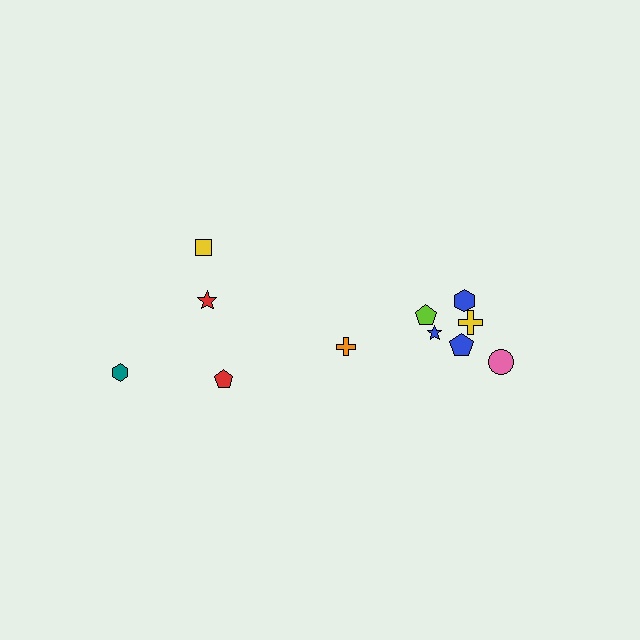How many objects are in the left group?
There are 4 objects.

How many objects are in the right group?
There are 7 objects.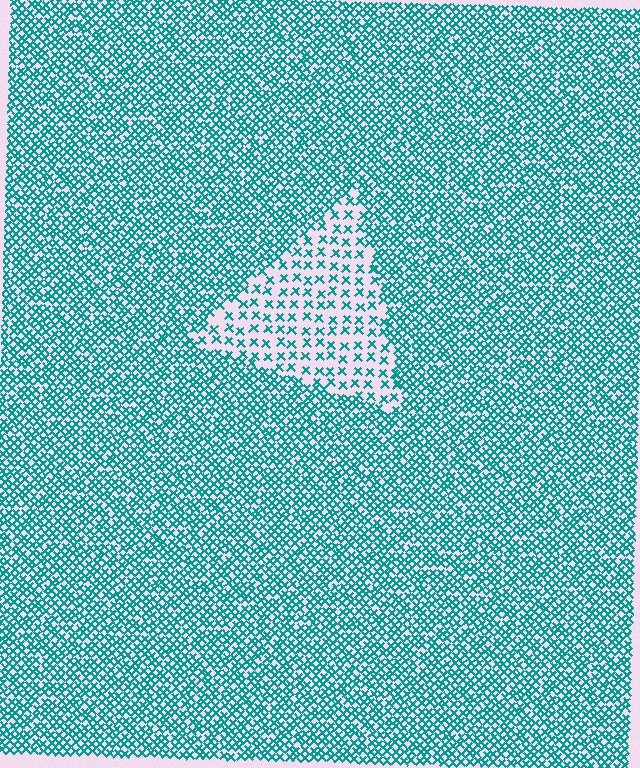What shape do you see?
I see a triangle.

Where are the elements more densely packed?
The elements are more densely packed outside the triangle boundary.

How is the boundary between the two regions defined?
The boundary is defined by a change in element density (approximately 2.5x ratio). All elements are the same color, size, and shape.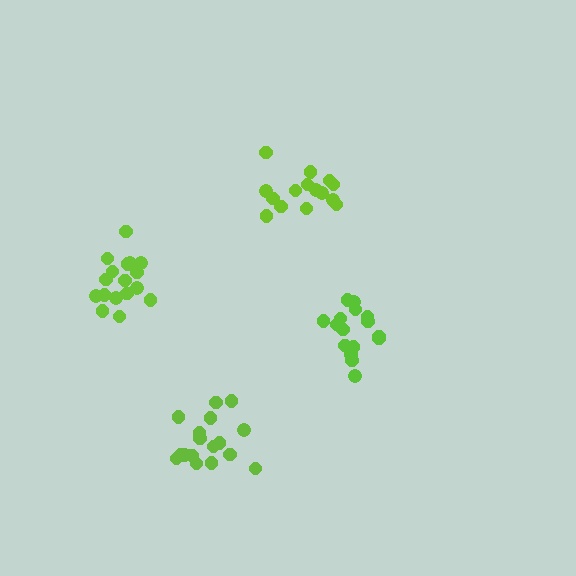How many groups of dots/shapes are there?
There are 4 groups.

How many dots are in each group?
Group 1: 17 dots, Group 2: 17 dots, Group 3: 15 dots, Group 4: 17 dots (66 total).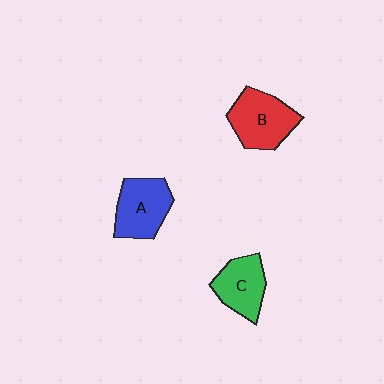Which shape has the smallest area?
Shape C (green).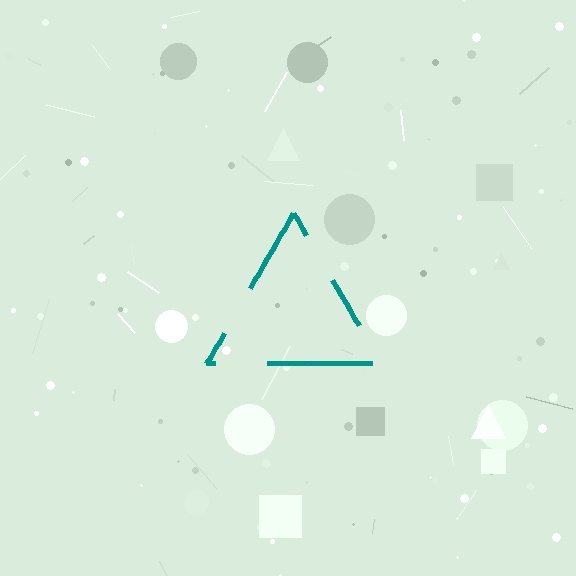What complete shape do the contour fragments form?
The contour fragments form a triangle.